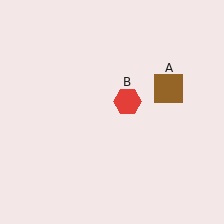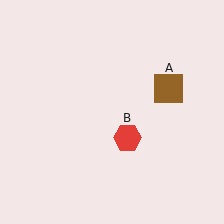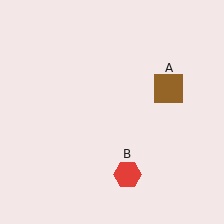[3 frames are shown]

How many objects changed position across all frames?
1 object changed position: red hexagon (object B).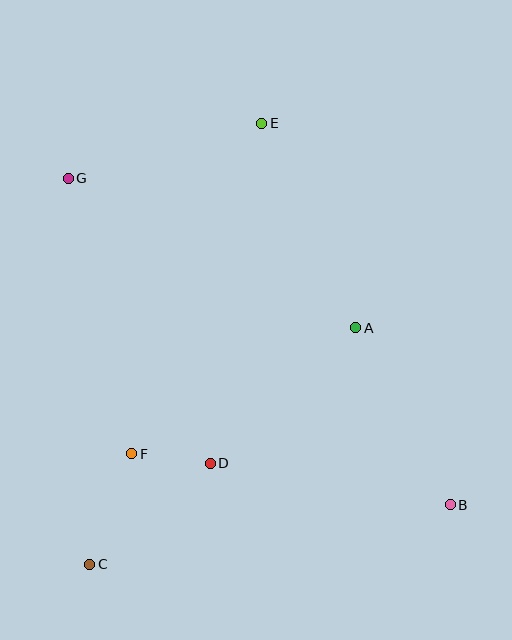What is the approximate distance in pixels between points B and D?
The distance between B and D is approximately 244 pixels.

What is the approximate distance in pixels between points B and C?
The distance between B and C is approximately 366 pixels.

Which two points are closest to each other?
Points D and F are closest to each other.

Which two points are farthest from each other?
Points B and G are farthest from each other.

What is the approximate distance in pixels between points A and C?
The distance between A and C is approximately 356 pixels.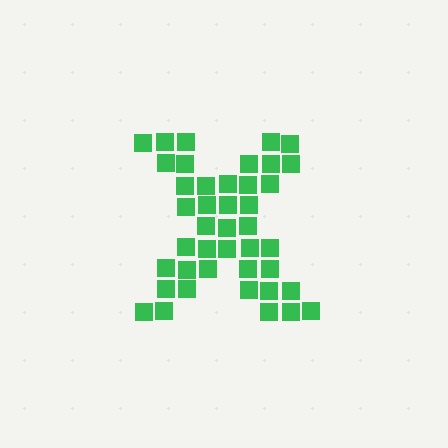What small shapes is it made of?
It is made of small squares.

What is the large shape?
The large shape is the letter X.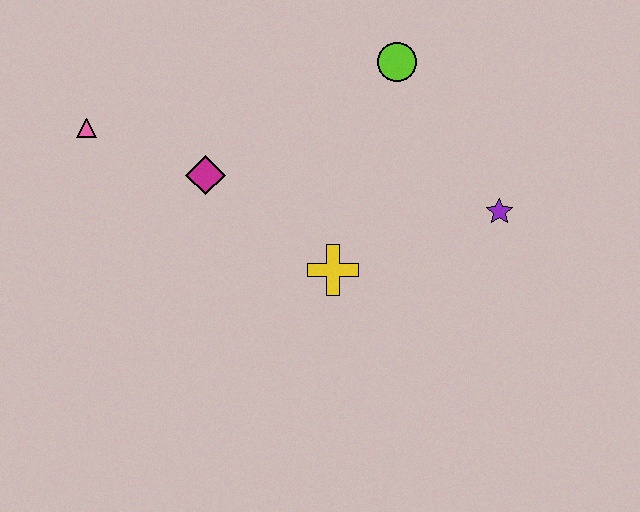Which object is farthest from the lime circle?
The pink triangle is farthest from the lime circle.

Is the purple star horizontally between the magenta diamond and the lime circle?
No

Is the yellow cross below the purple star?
Yes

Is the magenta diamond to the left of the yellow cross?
Yes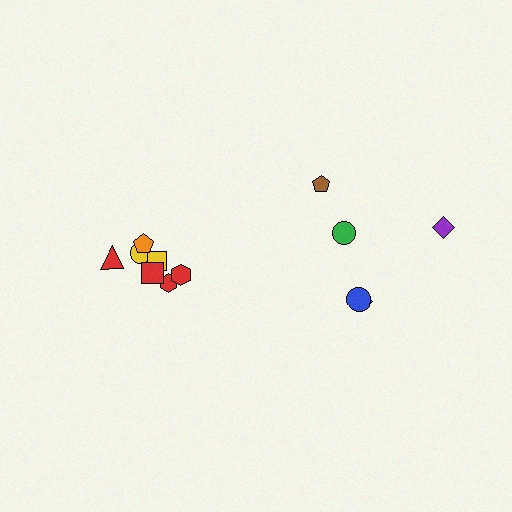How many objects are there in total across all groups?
There are 12 objects.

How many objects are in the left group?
There are 7 objects.